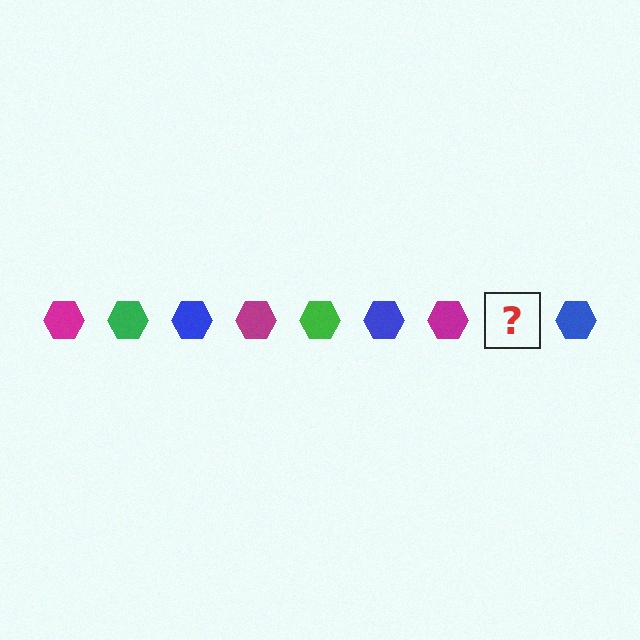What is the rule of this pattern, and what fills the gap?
The rule is that the pattern cycles through magenta, green, blue hexagons. The gap should be filled with a green hexagon.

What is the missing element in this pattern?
The missing element is a green hexagon.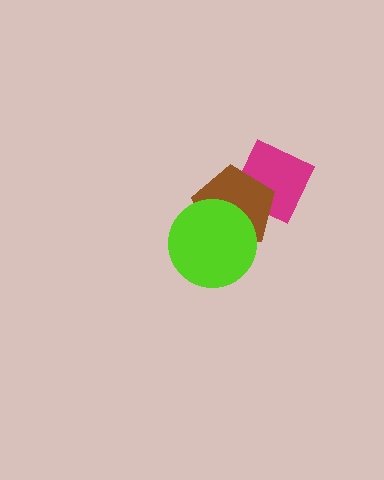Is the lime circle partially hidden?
No, no other shape covers it.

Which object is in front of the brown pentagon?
The lime circle is in front of the brown pentagon.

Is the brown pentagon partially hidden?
Yes, it is partially covered by another shape.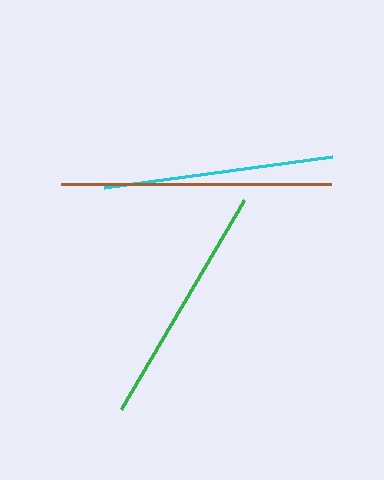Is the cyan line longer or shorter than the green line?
The green line is longer than the cyan line.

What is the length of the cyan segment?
The cyan segment is approximately 229 pixels long.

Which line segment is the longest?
The brown line is the longest at approximately 270 pixels.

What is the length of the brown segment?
The brown segment is approximately 270 pixels long.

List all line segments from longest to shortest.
From longest to shortest: brown, green, cyan.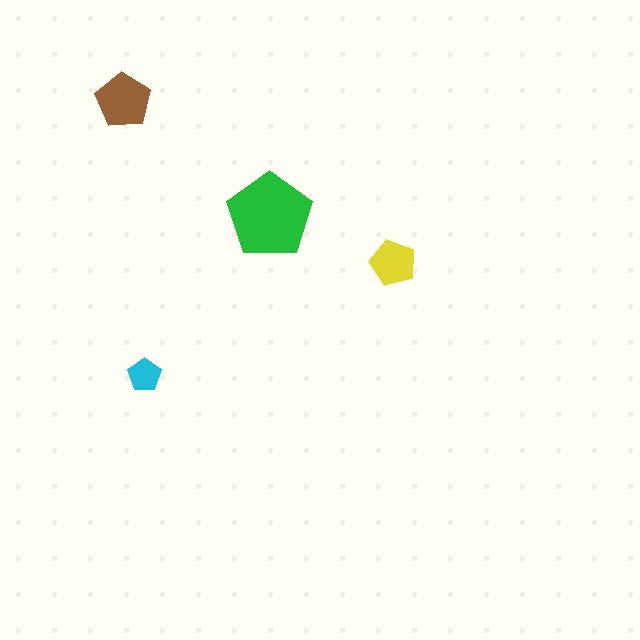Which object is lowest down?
The cyan pentagon is bottommost.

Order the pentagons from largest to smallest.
the green one, the brown one, the yellow one, the cyan one.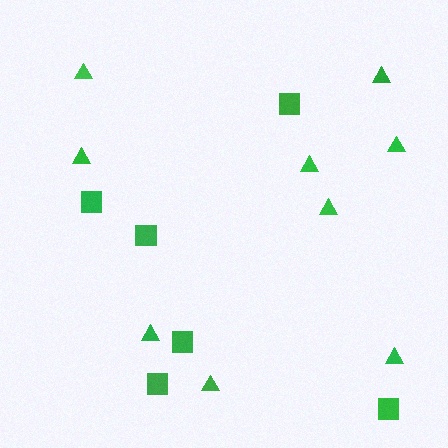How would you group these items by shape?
There are 2 groups: one group of triangles (9) and one group of squares (6).